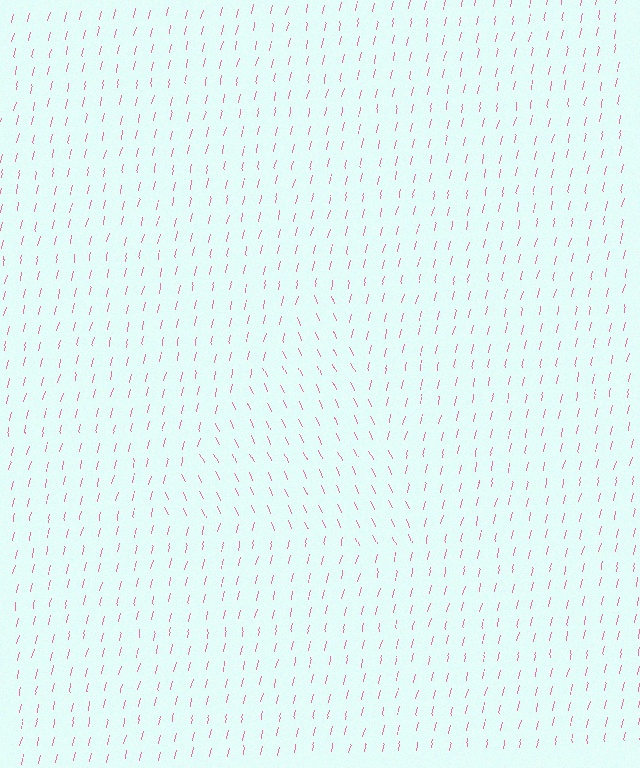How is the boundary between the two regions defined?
The boundary is defined purely by a change in line orientation (approximately 38 degrees difference). All lines are the same color and thickness.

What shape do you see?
I see a triangle.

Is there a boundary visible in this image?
Yes, there is a texture boundary formed by a change in line orientation.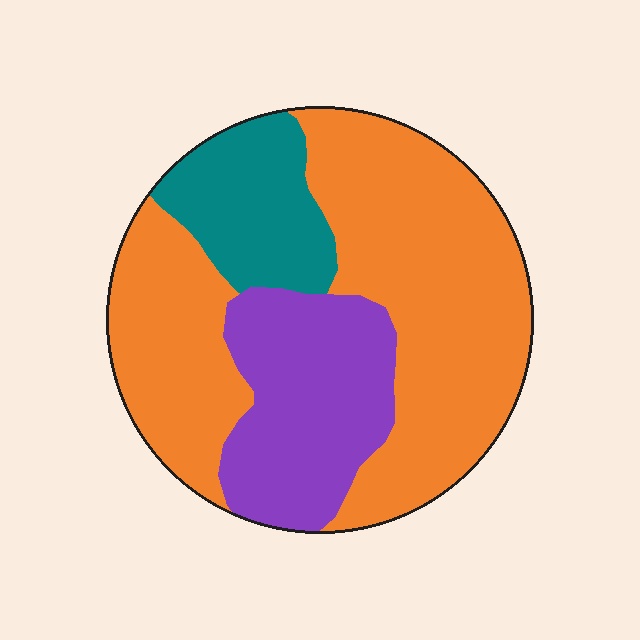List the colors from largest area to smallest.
From largest to smallest: orange, purple, teal.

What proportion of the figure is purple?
Purple covers roughly 25% of the figure.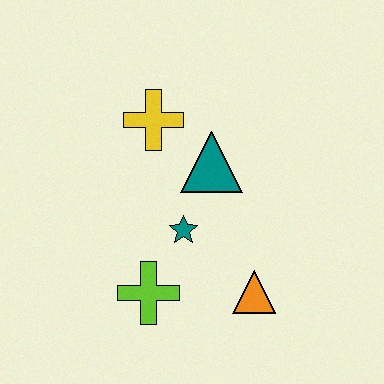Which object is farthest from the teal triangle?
The lime cross is farthest from the teal triangle.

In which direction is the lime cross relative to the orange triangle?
The lime cross is to the left of the orange triangle.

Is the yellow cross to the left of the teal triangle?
Yes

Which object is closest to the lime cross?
The teal star is closest to the lime cross.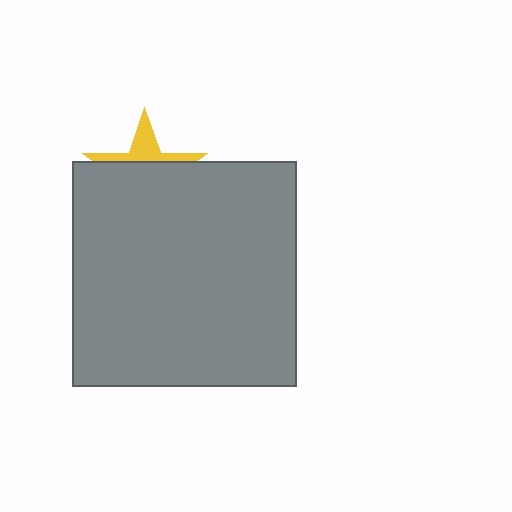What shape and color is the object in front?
The object in front is a gray square.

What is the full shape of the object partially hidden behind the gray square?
The partially hidden object is a yellow star.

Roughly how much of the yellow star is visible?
A small part of it is visible (roughly 33%).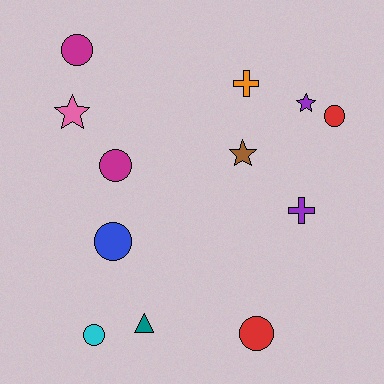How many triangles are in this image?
There is 1 triangle.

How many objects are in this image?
There are 12 objects.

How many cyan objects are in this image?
There is 1 cyan object.